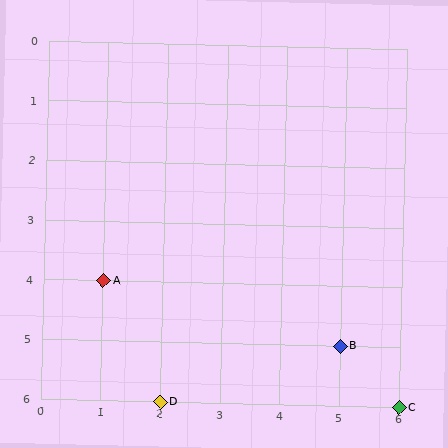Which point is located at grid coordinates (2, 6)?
Point D is at (2, 6).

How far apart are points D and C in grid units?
Points D and C are 4 columns apart.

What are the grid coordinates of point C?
Point C is at grid coordinates (6, 6).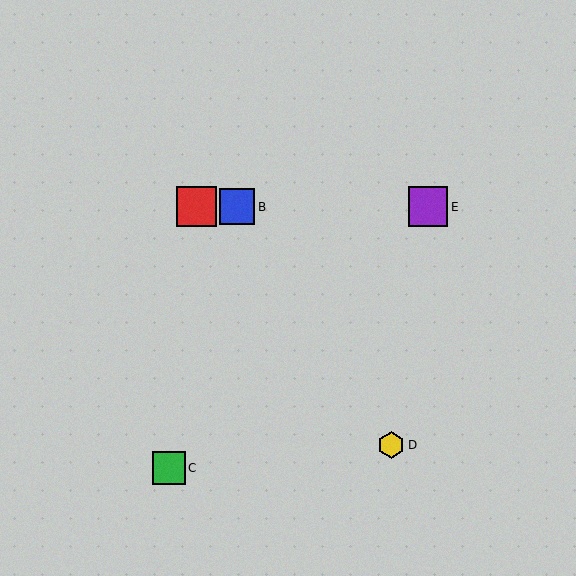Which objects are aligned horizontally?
Objects A, B, E are aligned horizontally.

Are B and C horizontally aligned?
No, B is at y≈207 and C is at y≈468.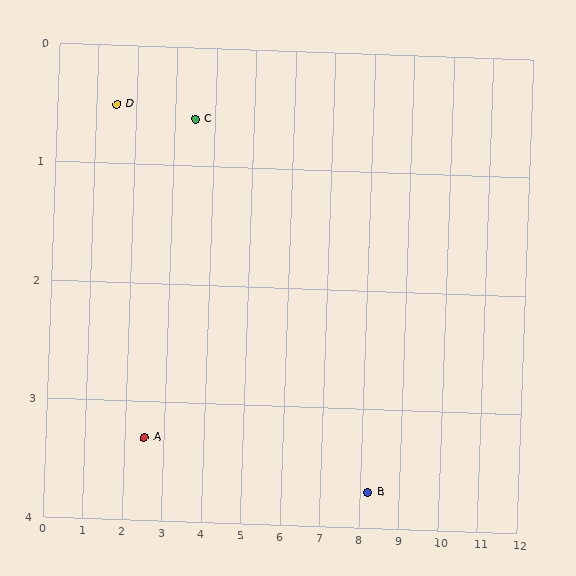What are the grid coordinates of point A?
Point A is at approximately (2.5, 3.3).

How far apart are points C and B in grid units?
Points C and B are about 5.6 grid units apart.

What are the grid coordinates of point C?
Point C is at approximately (3.5, 0.6).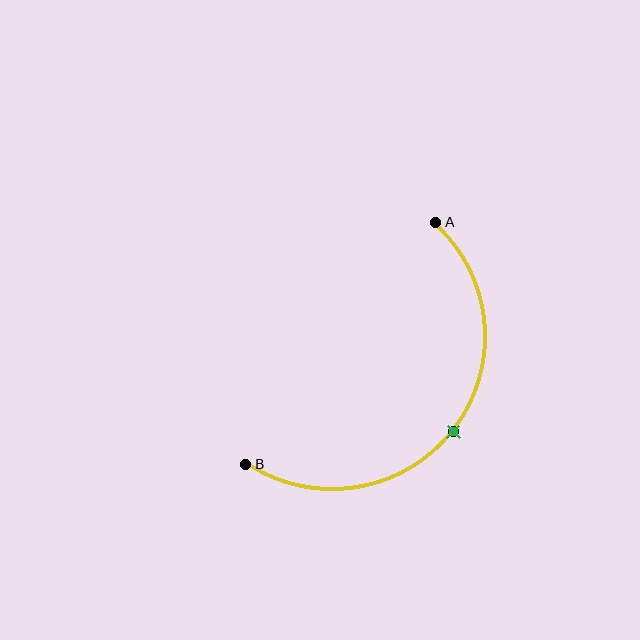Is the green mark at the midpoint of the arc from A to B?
Yes. The green mark lies on the arc at equal arc-length from both A and B — it is the arc midpoint.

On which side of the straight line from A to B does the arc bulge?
The arc bulges below and to the right of the straight line connecting A and B.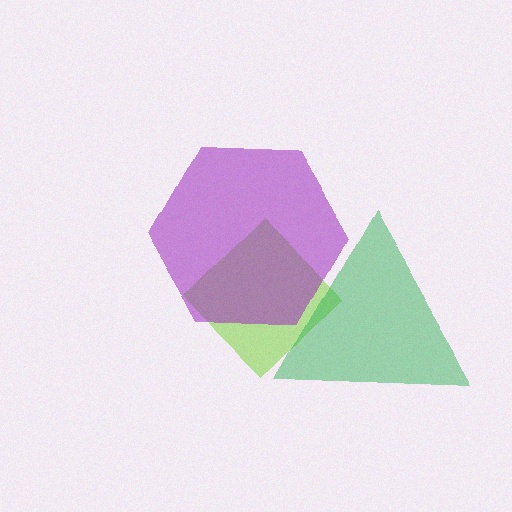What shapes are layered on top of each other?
The layered shapes are: a lime diamond, a purple hexagon, a green triangle.